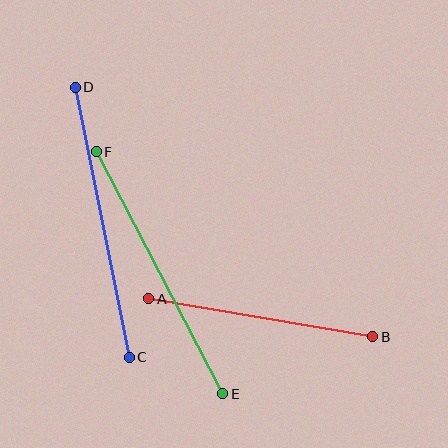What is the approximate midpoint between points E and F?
The midpoint is at approximately (160, 273) pixels.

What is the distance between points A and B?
The distance is approximately 227 pixels.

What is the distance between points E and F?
The distance is approximately 273 pixels.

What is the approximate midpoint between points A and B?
The midpoint is at approximately (261, 318) pixels.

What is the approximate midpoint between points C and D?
The midpoint is at approximately (102, 222) pixels.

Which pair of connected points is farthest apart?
Points C and D are farthest apart.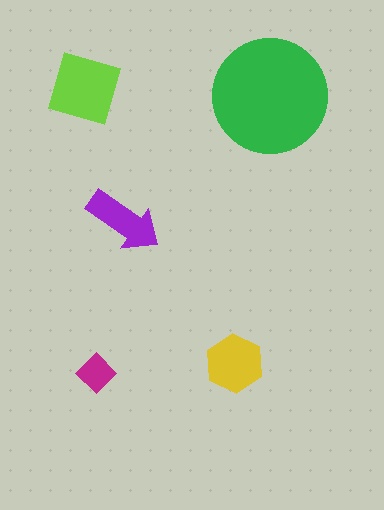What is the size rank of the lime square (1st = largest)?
2nd.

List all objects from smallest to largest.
The magenta diamond, the purple arrow, the yellow hexagon, the lime square, the green circle.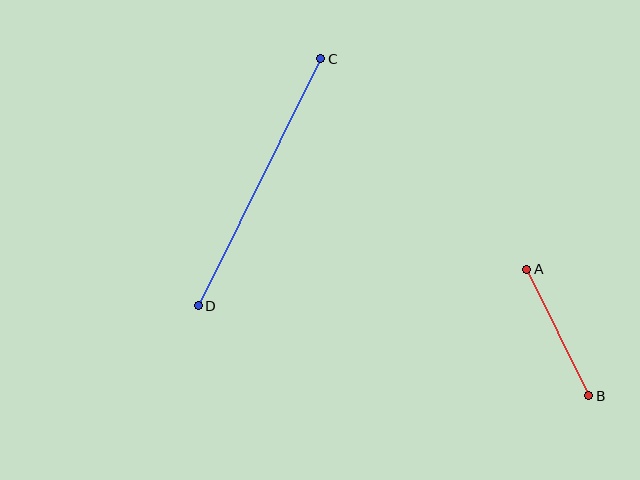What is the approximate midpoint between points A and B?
The midpoint is at approximately (558, 333) pixels.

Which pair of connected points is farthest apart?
Points C and D are farthest apart.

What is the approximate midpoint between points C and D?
The midpoint is at approximately (260, 182) pixels.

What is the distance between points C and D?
The distance is approximately 276 pixels.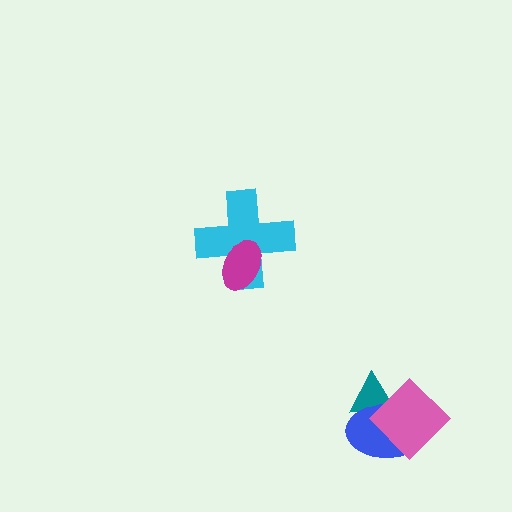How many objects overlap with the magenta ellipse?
1 object overlaps with the magenta ellipse.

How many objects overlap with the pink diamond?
2 objects overlap with the pink diamond.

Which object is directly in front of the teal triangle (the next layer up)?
The blue ellipse is directly in front of the teal triangle.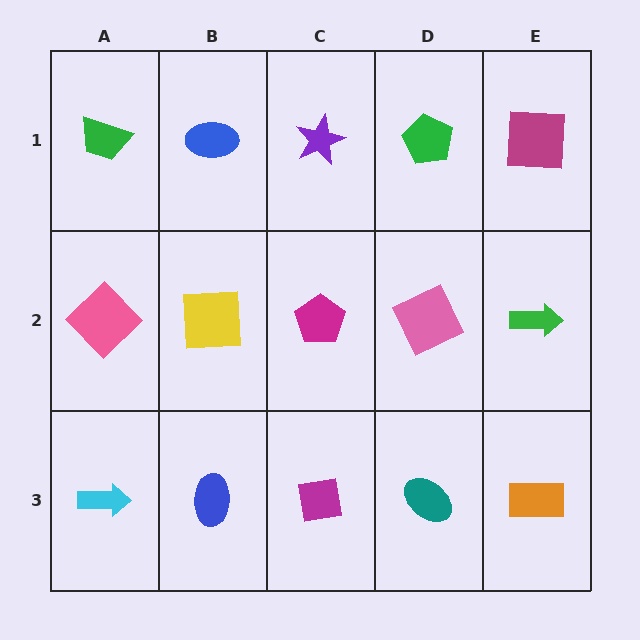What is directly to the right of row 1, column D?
A magenta square.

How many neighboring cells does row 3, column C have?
3.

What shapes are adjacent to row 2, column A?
A green trapezoid (row 1, column A), a cyan arrow (row 3, column A), a yellow square (row 2, column B).